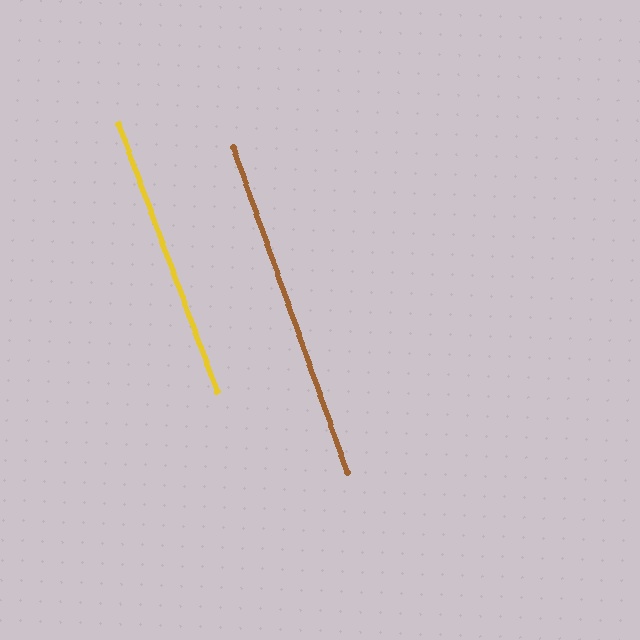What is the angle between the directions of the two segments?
Approximately 1 degree.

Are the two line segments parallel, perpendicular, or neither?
Parallel — their directions differ by only 0.8°.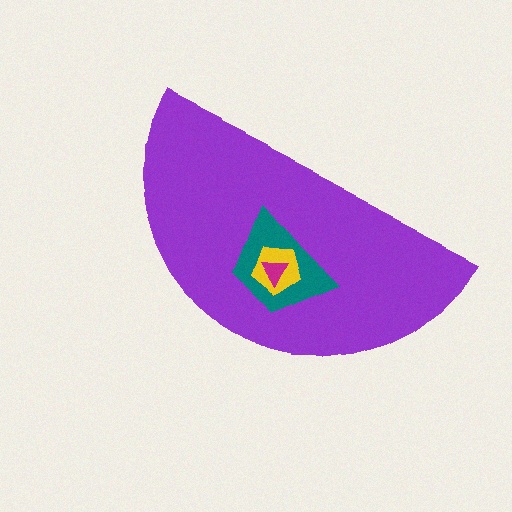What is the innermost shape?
The magenta triangle.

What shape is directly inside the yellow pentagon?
The magenta triangle.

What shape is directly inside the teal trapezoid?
The yellow pentagon.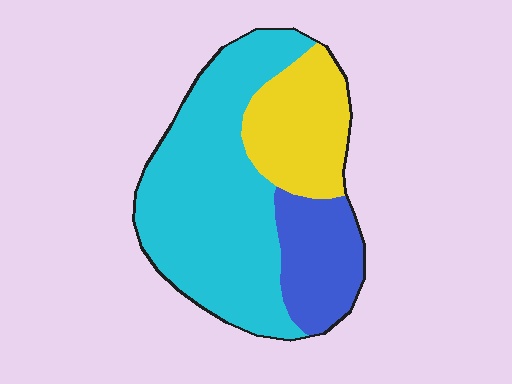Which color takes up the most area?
Cyan, at roughly 55%.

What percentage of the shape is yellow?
Yellow covers around 25% of the shape.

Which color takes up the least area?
Blue, at roughly 20%.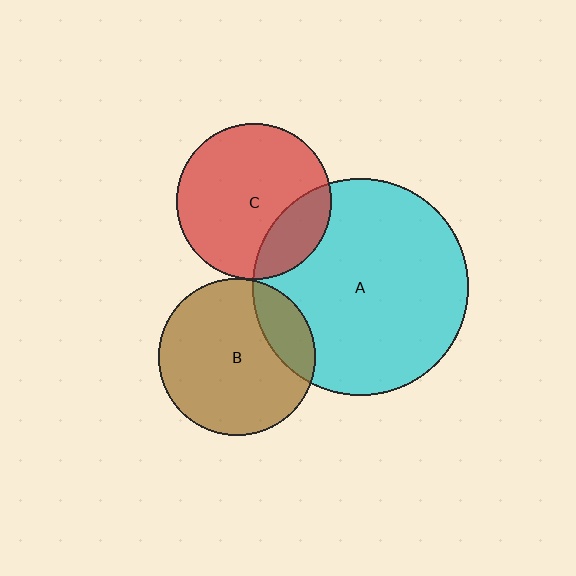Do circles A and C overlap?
Yes.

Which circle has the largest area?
Circle A (cyan).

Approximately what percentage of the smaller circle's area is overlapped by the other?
Approximately 20%.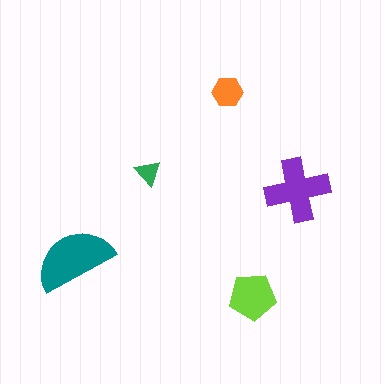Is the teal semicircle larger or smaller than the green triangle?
Larger.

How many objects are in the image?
There are 5 objects in the image.